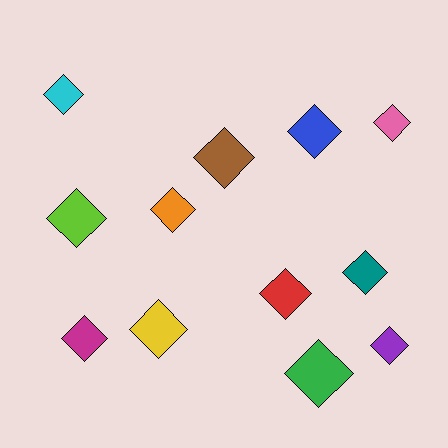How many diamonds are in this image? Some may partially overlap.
There are 12 diamonds.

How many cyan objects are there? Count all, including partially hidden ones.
There is 1 cyan object.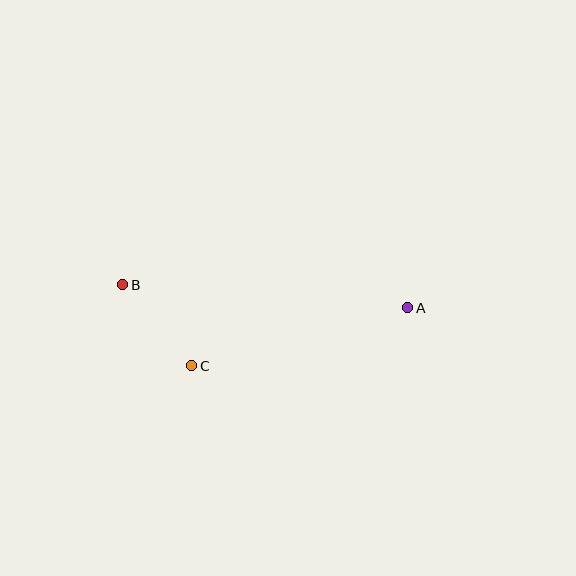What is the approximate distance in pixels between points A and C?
The distance between A and C is approximately 224 pixels.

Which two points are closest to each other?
Points B and C are closest to each other.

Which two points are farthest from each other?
Points A and B are farthest from each other.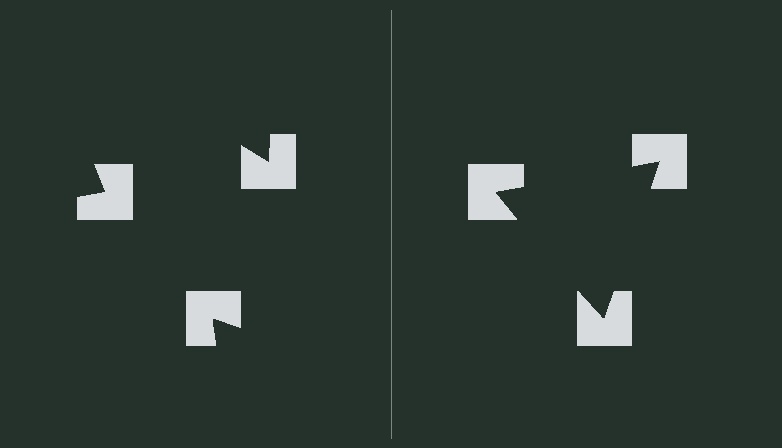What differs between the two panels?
The notched squares are positioned identically on both sides; only the wedge orientations differ. On the right they align to a triangle; on the left they are misaligned.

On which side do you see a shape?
An illusory triangle appears on the right side. On the left side the wedge cuts are rotated, so no coherent shape forms.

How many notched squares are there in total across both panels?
6 — 3 on each side.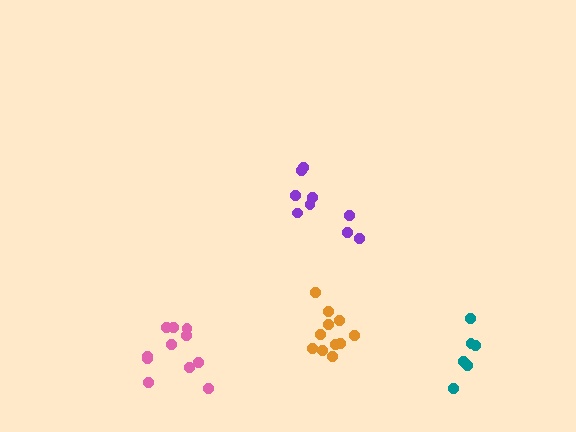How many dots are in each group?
Group 1: 11 dots, Group 2: 11 dots, Group 3: 9 dots, Group 4: 6 dots (37 total).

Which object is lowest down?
The pink cluster is bottommost.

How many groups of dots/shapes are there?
There are 4 groups.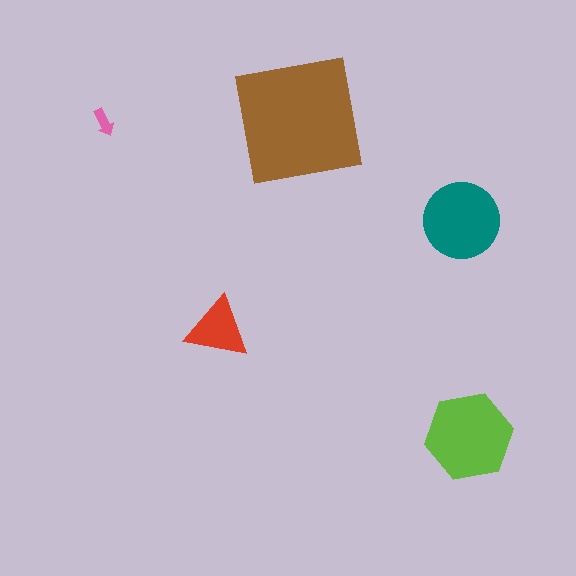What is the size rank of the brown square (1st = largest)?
1st.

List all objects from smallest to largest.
The pink arrow, the red triangle, the teal circle, the lime hexagon, the brown square.